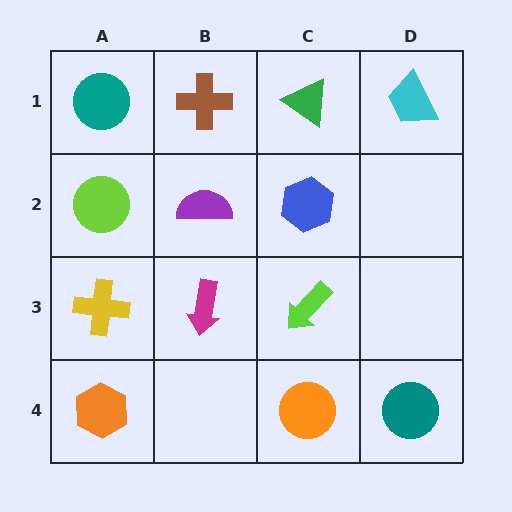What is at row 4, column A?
An orange hexagon.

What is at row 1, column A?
A teal circle.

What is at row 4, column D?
A teal circle.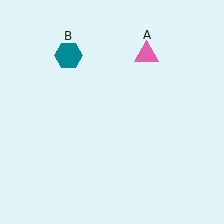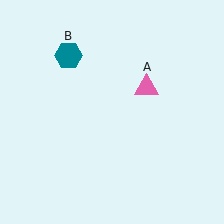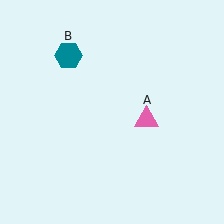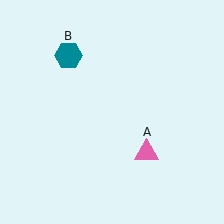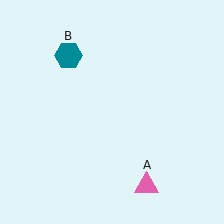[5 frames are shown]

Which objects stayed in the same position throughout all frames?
Teal hexagon (object B) remained stationary.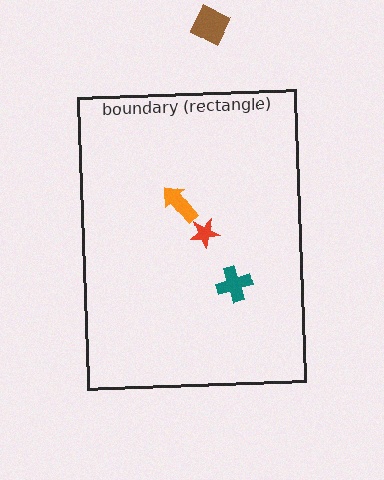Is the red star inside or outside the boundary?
Inside.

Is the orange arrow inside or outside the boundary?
Inside.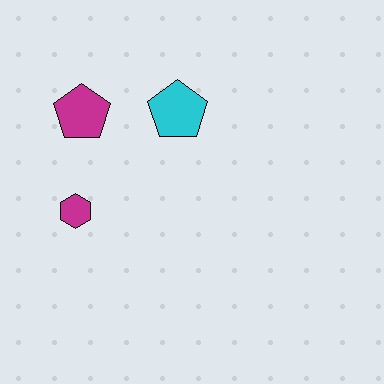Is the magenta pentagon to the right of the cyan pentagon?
No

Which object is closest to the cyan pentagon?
The magenta pentagon is closest to the cyan pentagon.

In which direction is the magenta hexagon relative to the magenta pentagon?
The magenta hexagon is below the magenta pentagon.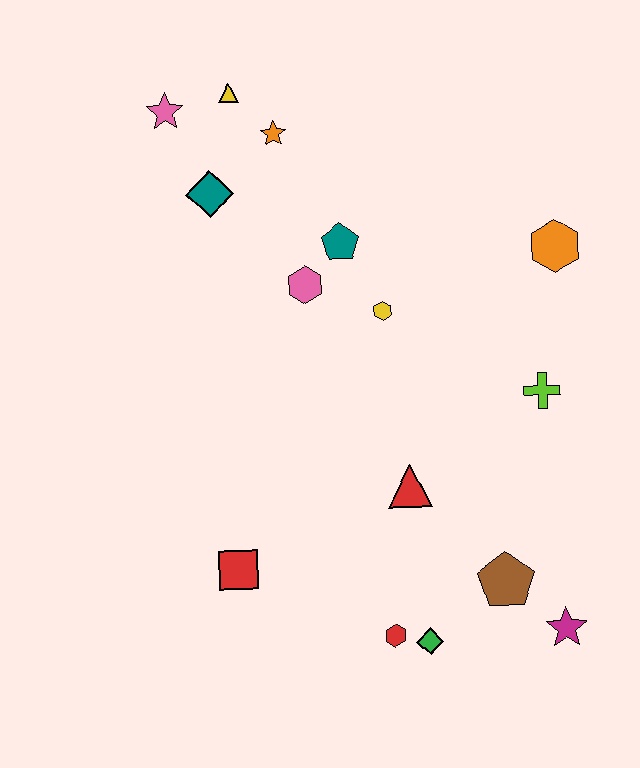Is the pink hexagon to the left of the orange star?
No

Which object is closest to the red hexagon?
The green diamond is closest to the red hexagon.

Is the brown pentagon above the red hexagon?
Yes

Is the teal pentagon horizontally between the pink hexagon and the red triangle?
Yes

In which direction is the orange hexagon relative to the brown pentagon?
The orange hexagon is above the brown pentagon.